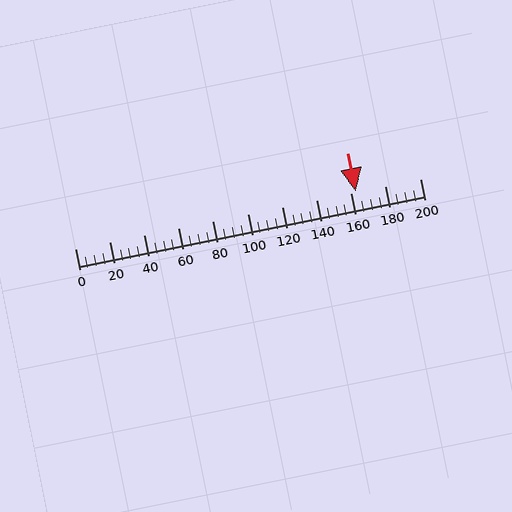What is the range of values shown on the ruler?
The ruler shows values from 0 to 200.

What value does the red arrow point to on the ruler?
The red arrow points to approximately 163.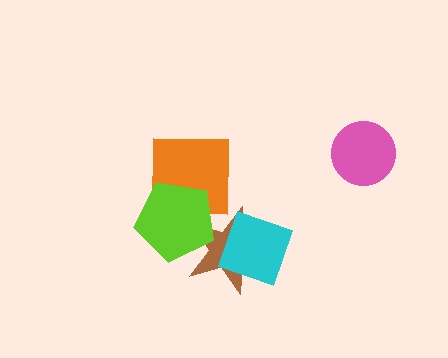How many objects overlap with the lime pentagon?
2 objects overlap with the lime pentagon.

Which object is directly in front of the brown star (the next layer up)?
The cyan square is directly in front of the brown star.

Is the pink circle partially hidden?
No, no other shape covers it.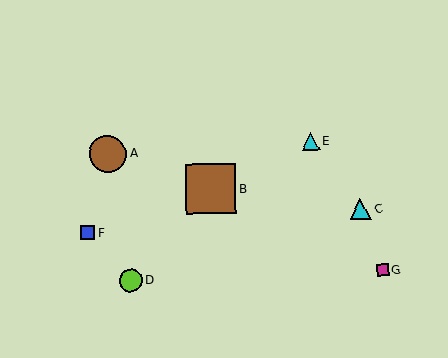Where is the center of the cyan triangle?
The center of the cyan triangle is at (311, 141).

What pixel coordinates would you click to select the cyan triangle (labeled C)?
Click at (360, 209) to select the cyan triangle C.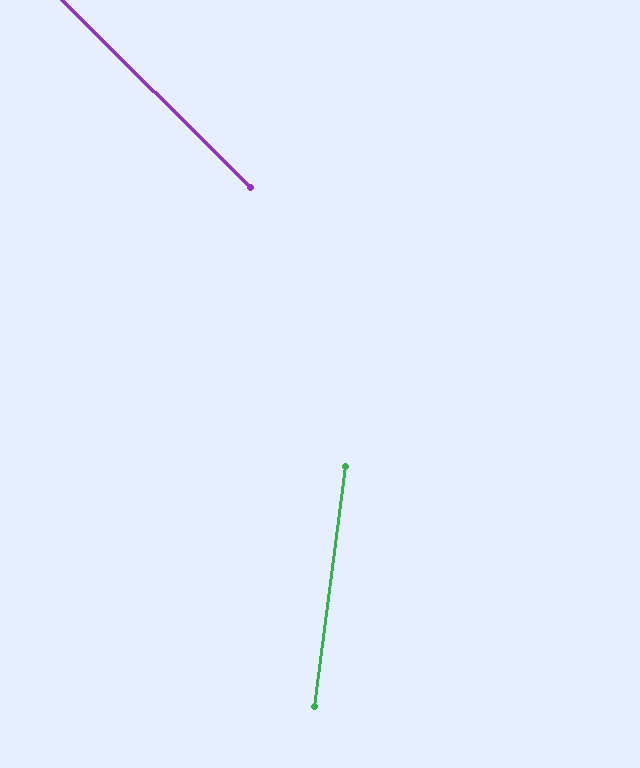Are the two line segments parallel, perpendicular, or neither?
Neither parallel nor perpendicular — they differ by about 52°.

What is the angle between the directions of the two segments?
Approximately 52 degrees.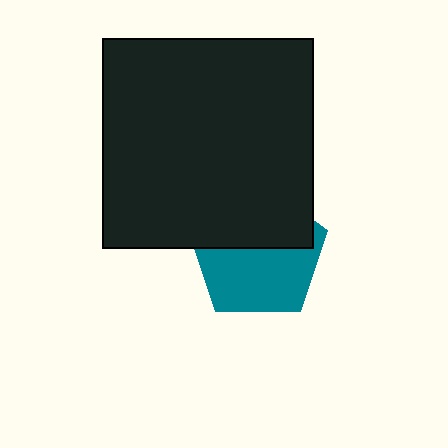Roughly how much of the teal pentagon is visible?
About half of it is visible (roughly 54%).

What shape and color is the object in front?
The object in front is a black square.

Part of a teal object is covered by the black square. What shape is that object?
It is a pentagon.